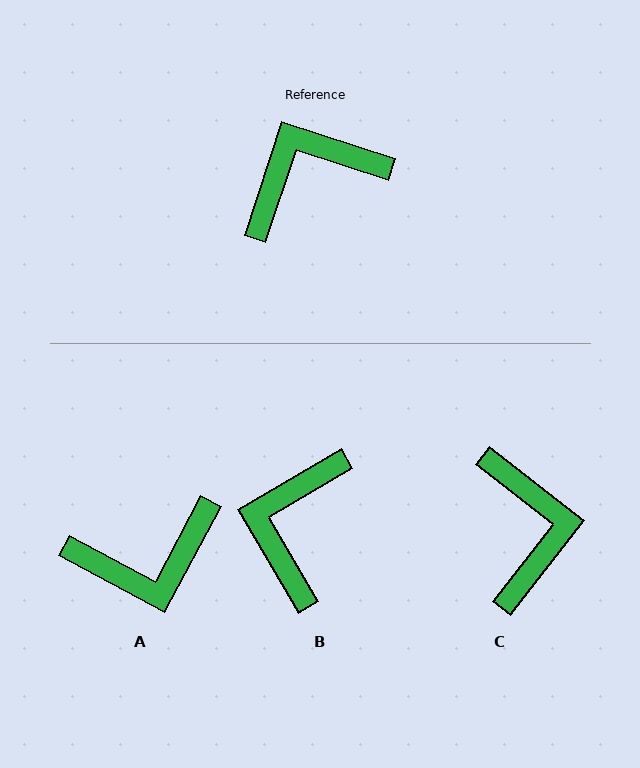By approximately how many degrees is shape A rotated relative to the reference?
Approximately 170 degrees counter-clockwise.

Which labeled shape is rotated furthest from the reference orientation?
A, about 170 degrees away.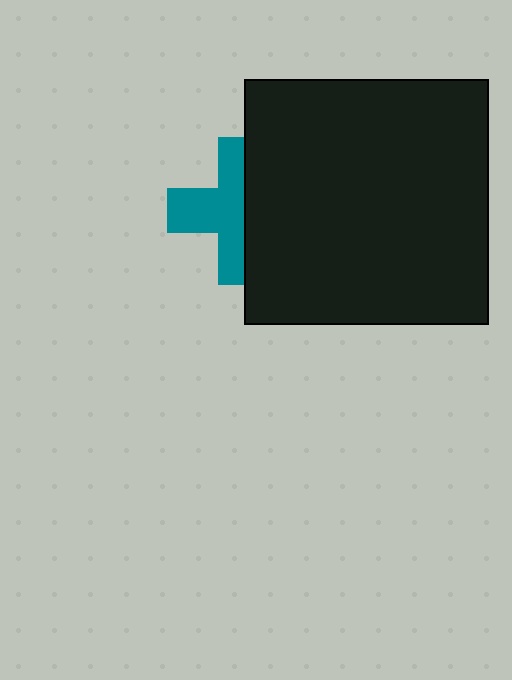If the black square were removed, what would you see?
You would see the complete teal cross.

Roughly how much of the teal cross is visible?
About half of it is visible (roughly 53%).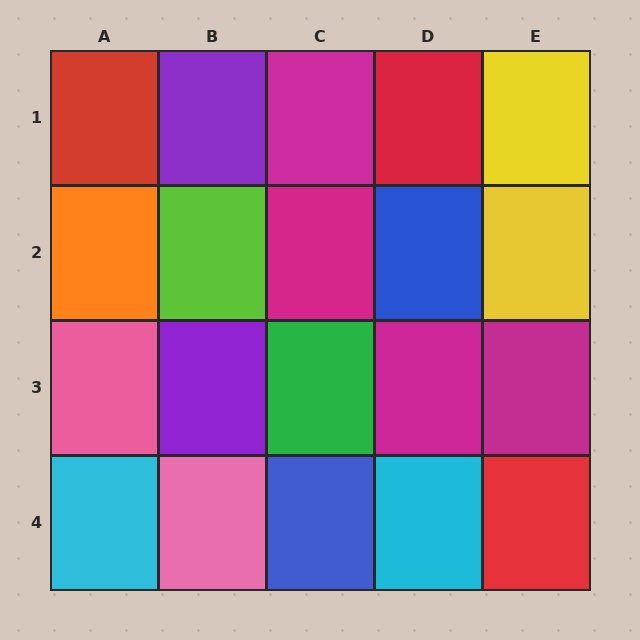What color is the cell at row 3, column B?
Purple.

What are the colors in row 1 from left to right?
Red, purple, magenta, red, yellow.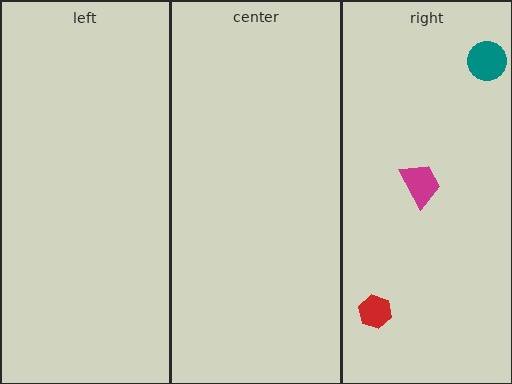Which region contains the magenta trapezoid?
The right region.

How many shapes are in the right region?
3.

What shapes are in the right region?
The magenta trapezoid, the red hexagon, the teal circle.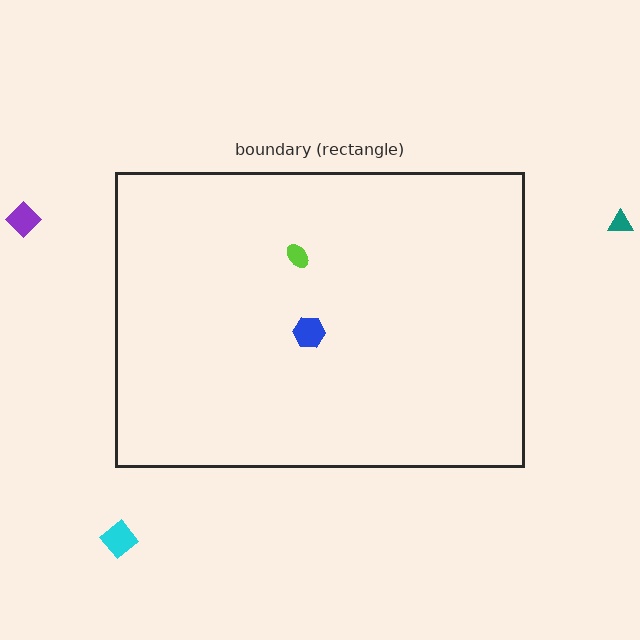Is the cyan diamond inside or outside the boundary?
Outside.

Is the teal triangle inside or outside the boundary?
Outside.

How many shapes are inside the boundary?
2 inside, 3 outside.